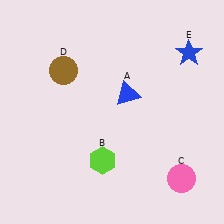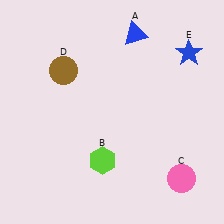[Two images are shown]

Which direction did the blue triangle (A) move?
The blue triangle (A) moved up.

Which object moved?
The blue triangle (A) moved up.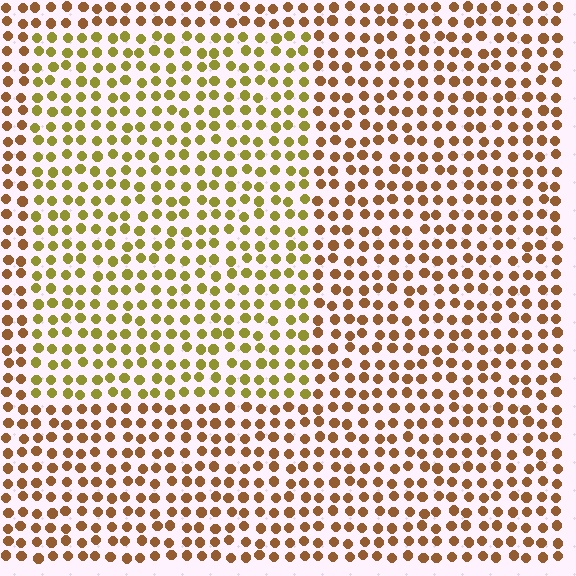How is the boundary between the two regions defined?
The boundary is defined purely by a slight shift in hue (about 37 degrees). Spacing, size, and orientation are identical on both sides.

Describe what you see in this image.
The image is filled with small brown elements in a uniform arrangement. A rectangle-shaped region is visible where the elements are tinted to a slightly different hue, forming a subtle color boundary.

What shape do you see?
I see a rectangle.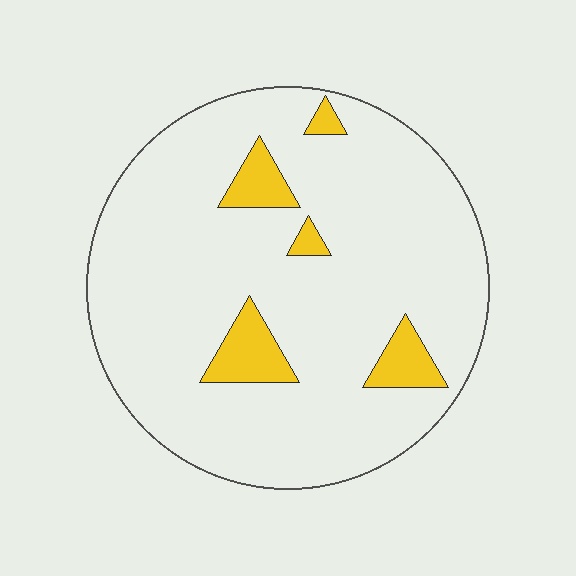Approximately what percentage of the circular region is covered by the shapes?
Approximately 10%.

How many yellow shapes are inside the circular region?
5.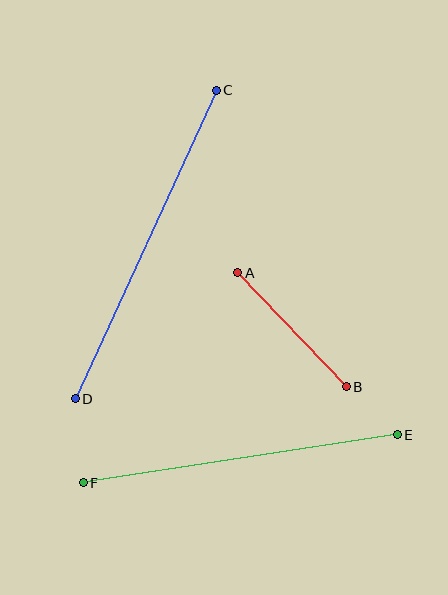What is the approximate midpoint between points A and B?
The midpoint is at approximately (292, 330) pixels.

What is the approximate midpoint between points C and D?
The midpoint is at approximately (146, 245) pixels.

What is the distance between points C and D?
The distance is approximately 339 pixels.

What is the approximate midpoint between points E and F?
The midpoint is at approximately (240, 459) pixels.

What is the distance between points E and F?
The distance is approximately 318 pixels.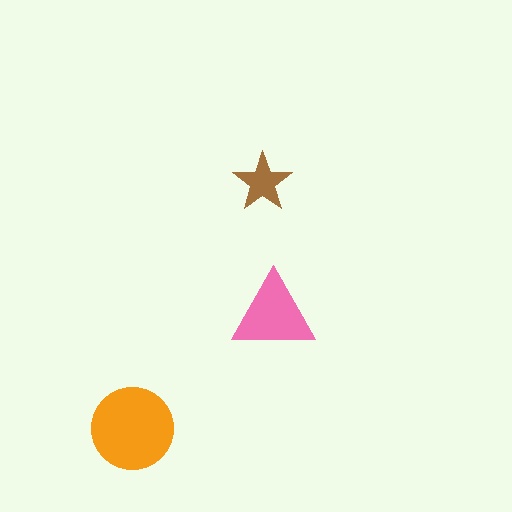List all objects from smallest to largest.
The brown star, the pink triangle, the orange circle.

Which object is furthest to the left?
The orange circle is leftmost.